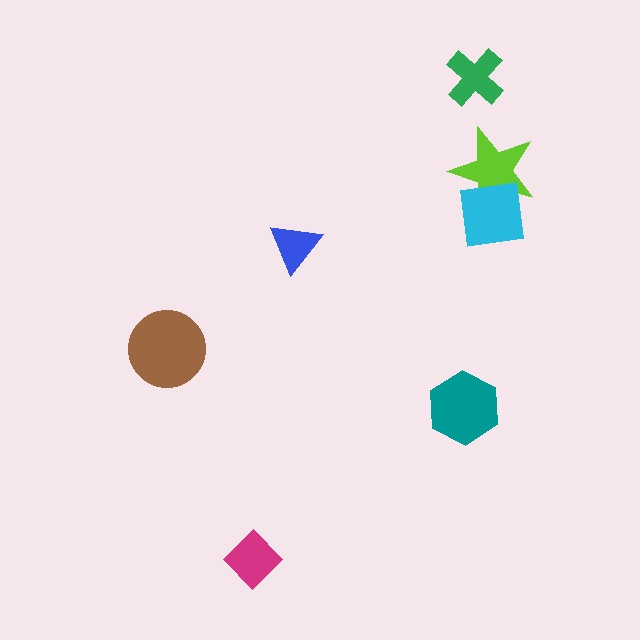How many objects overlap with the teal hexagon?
0 objects overlap with the teal hexagon.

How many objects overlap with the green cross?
0 objects overlap with the green cross.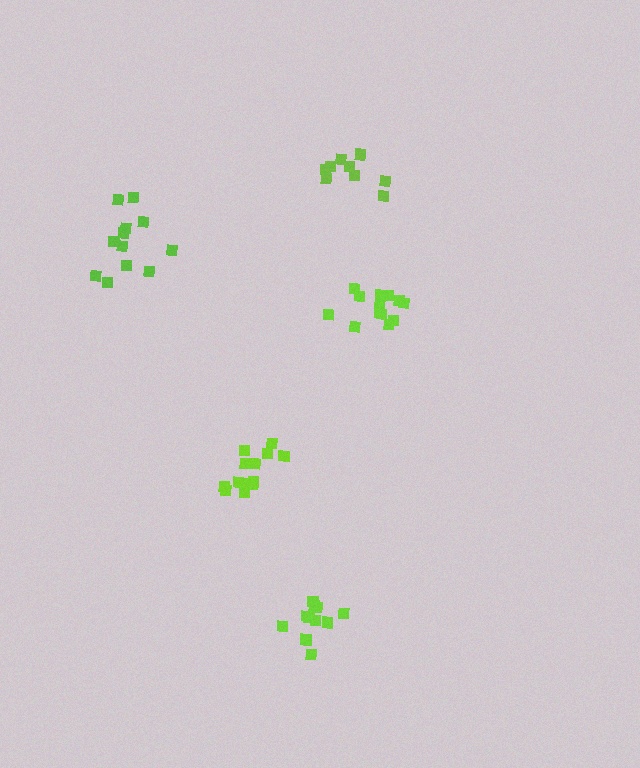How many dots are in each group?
Group 1: 13 dots, Group 2: 12 dots, Group 3: 12 dots, Group 4: 9 dots, Group 5: 13 dots (59 total).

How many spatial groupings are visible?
There are 5 spatial groupings.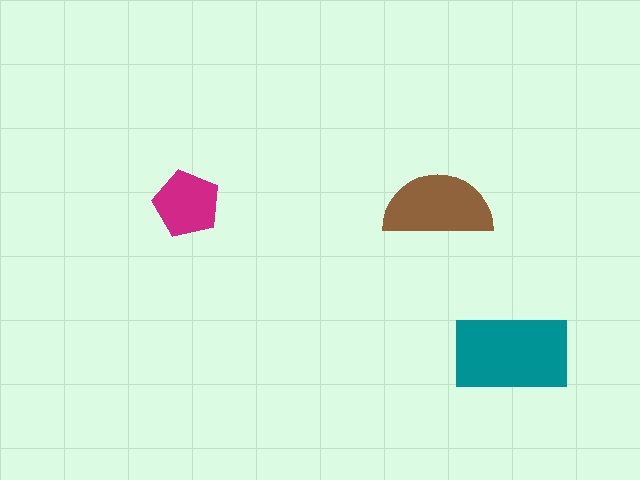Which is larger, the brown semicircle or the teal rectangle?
The teal rectangle.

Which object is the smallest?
The magenta pentagon.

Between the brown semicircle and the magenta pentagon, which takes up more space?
The brown semicircle.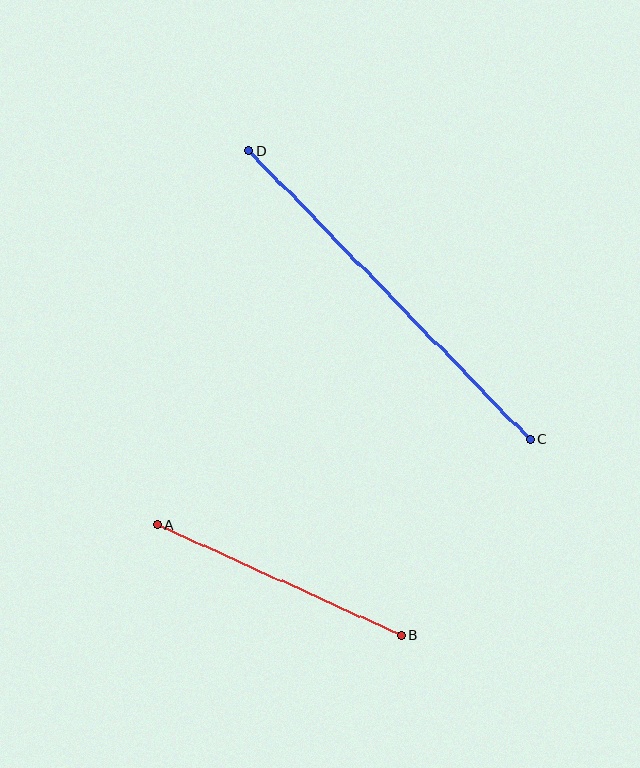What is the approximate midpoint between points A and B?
The midpoint is at approximately (279, 580) pixels.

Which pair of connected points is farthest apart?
Points C and D are farthest apart.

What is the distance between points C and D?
The distance is approximately 403 pixels.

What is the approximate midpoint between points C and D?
The midpoint is at approximately (389, 295) pixels.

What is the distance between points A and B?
The distance is approximately 268 pixels.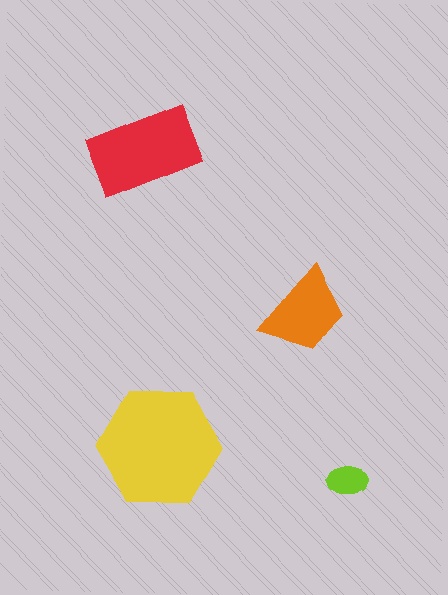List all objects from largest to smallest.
The yellow hexagon, the red rectangle, the orange trapezoid, the lime ellipse.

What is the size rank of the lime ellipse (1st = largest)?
4th.